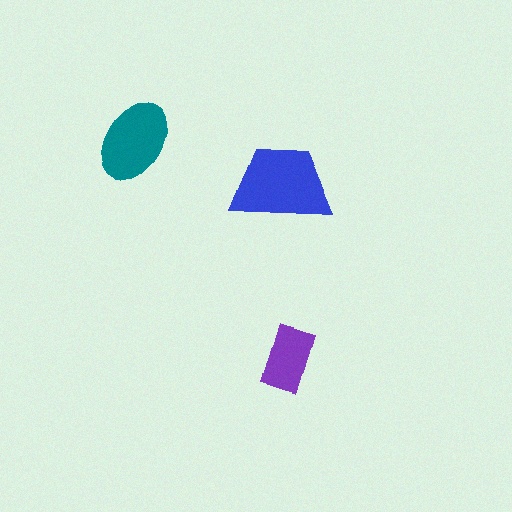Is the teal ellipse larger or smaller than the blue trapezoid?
Smaller.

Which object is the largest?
The blue trapezoid.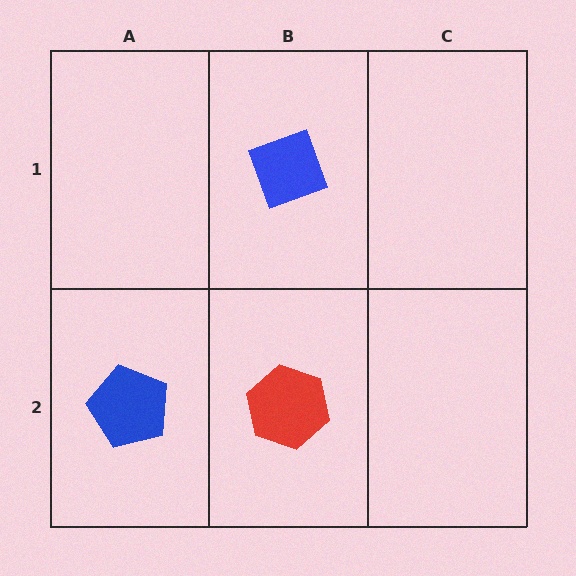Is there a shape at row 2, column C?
No, that cell is empty.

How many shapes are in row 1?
1 shape.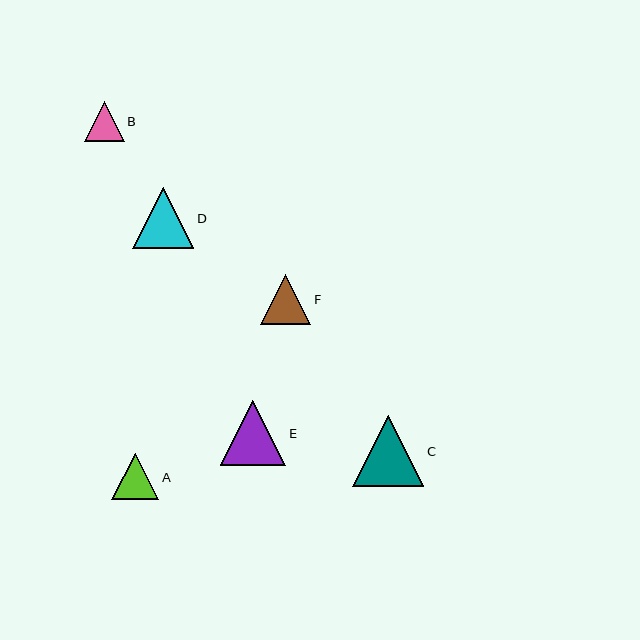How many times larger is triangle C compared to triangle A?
Triangle C is approximately 1.5 times the size of triangle A.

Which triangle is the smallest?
Triangle B is the smallest with a size of approximately 40 pixels.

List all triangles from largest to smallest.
From largest to smallest: C, E, D, F, A, B.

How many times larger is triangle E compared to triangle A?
Triangle E is approximately 1.4 times the size of triangle A.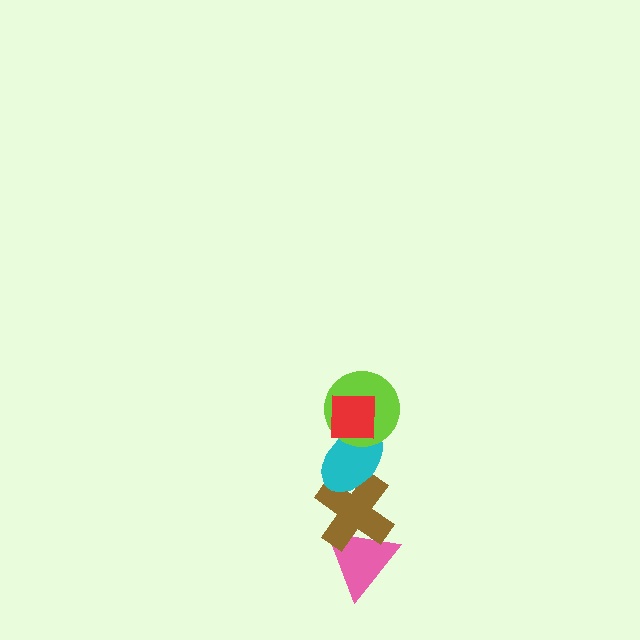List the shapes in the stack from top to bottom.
From top to bottom: the red square, the lime circle, the cyan ellipse, the brown cross, the pink triangle.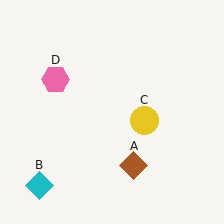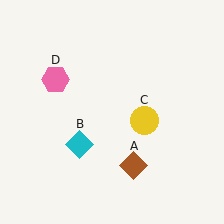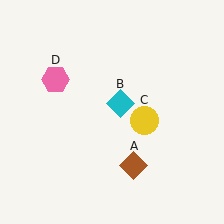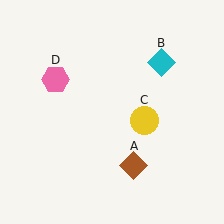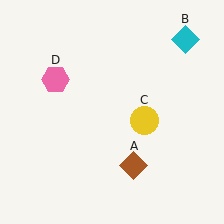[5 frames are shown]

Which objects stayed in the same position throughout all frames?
Brown diamond (object A) and yellow circle (object C) and pink hexagon (object D) remained stationary.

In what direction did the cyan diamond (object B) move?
The cyan diamond (object B) moved up and to the right.